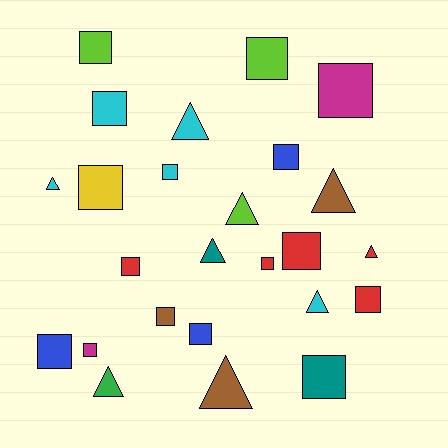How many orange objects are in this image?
There are no orange objects.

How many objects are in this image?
There are 25 objects.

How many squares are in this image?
There are 16 squares.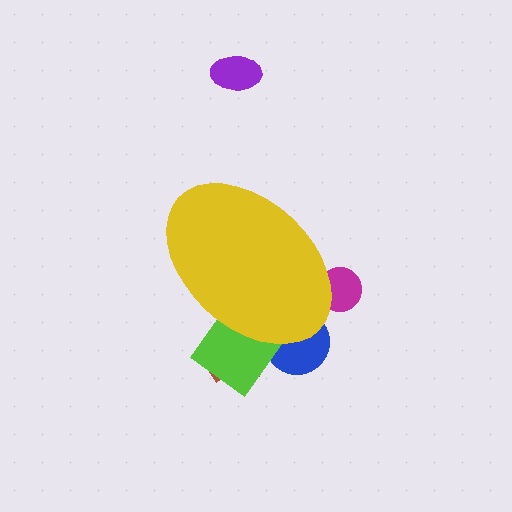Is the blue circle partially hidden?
Yes, the blue circle is partially hidden behind the yellow ellipse.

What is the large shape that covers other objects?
A yellow ellipse.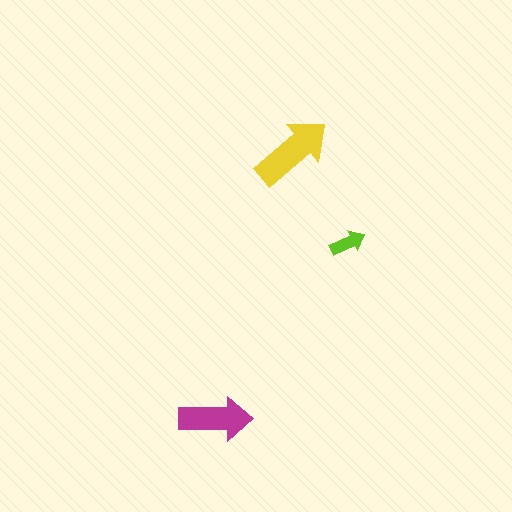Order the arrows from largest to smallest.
the yellow one, the magenta one, the lime one.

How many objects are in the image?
There are 3 objects in the image.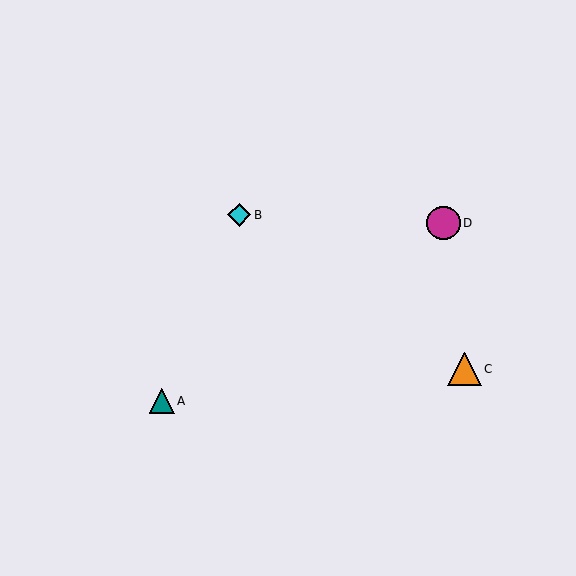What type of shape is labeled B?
Shape B is a cyan diamond.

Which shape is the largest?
The magenta circle (labeled D) is the largest.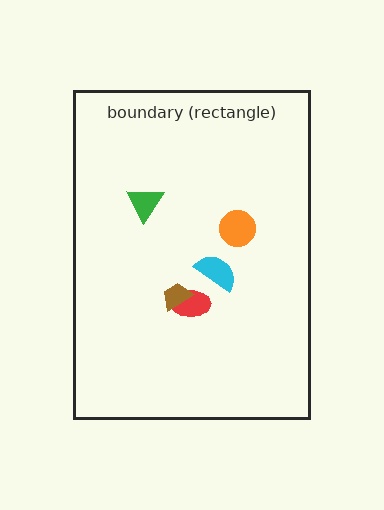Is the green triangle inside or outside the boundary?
Inside.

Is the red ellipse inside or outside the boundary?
Inside.